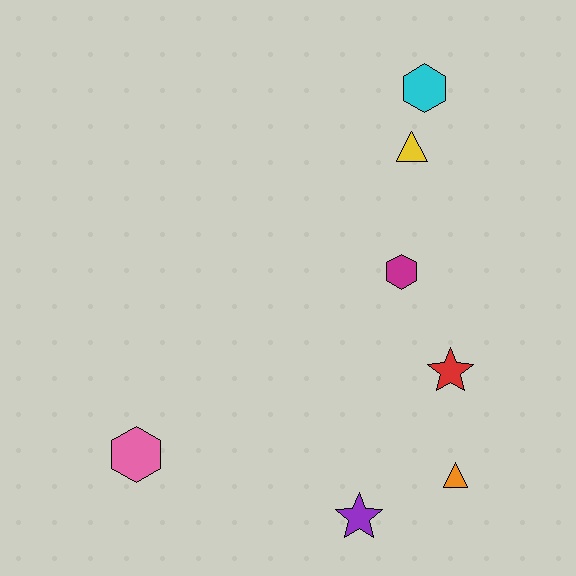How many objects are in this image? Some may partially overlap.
There are 7 objects.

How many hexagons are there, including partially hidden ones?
There are 3 hexagons.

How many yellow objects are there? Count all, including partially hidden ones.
There is 1 yellow object.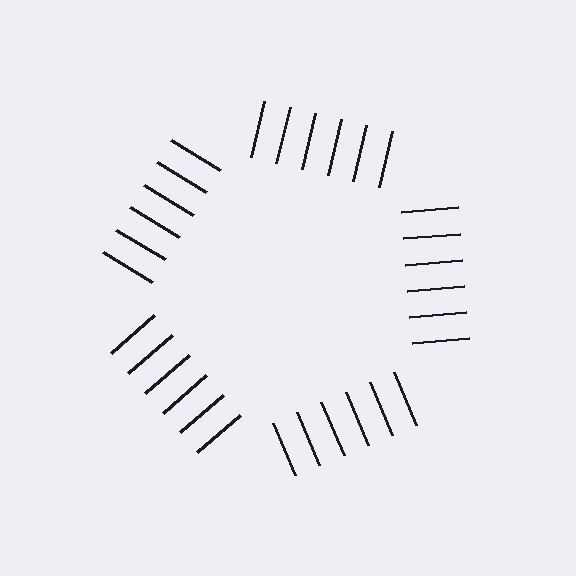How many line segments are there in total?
30 — 6 along each of the 5 edges.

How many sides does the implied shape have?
5 sides — the line-ends trace a pentagon.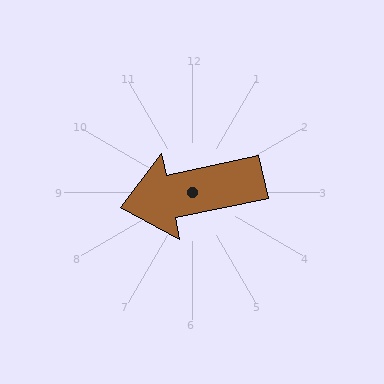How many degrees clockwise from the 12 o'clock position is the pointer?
Approximately 258 degrees.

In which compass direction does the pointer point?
West.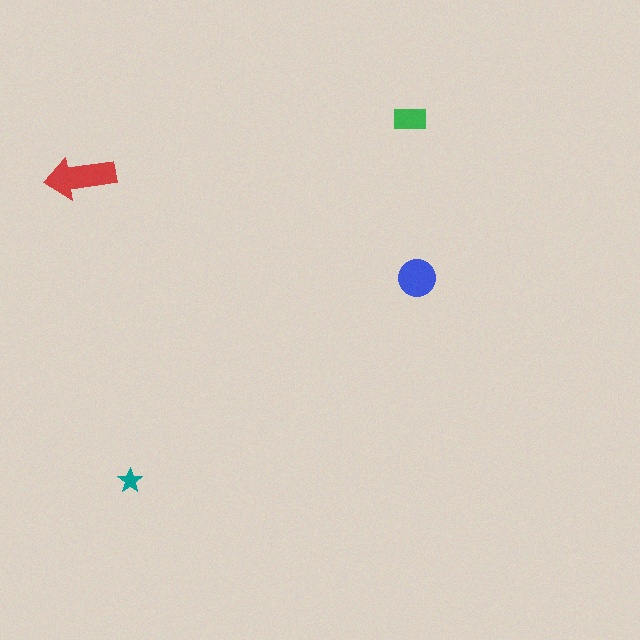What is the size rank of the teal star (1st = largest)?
4th.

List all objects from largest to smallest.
The red arrow, the blue circle, the green rectangle, the teal star.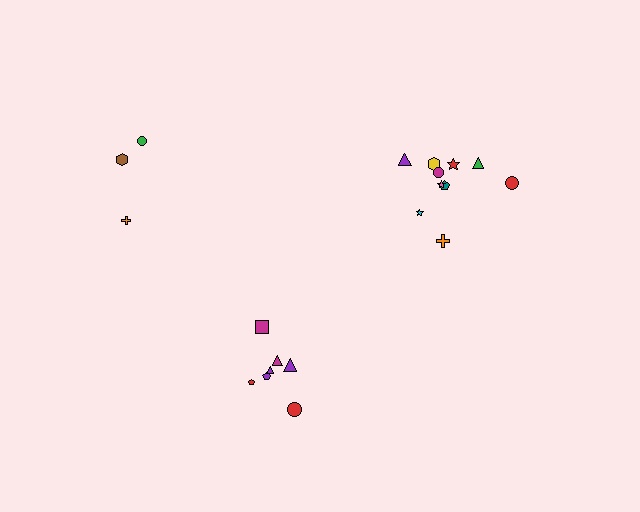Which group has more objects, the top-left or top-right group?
The top-right group.